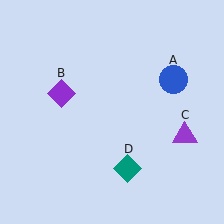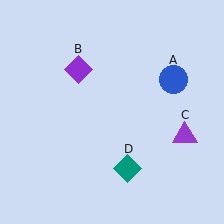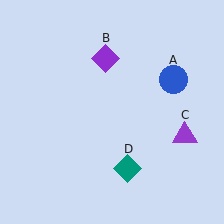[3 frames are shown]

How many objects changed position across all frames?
1 object changed position: purple diamond (object B).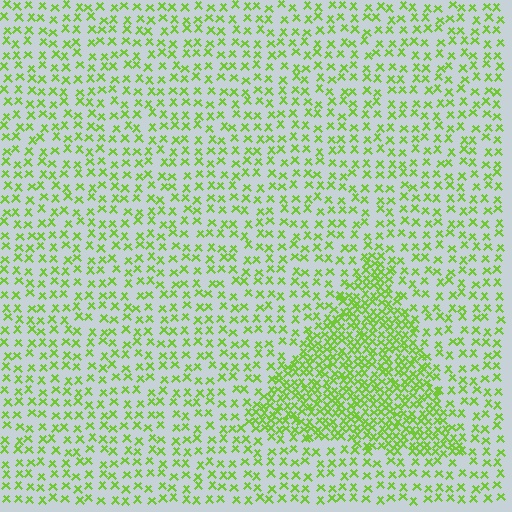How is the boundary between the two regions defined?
The boundary is defined by a change in element density (approximately 2.3x ratio). All elements are the same color, size, and shape.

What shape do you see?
I see a triangle.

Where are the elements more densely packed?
The elements are more densely packed inside the triangle boundary.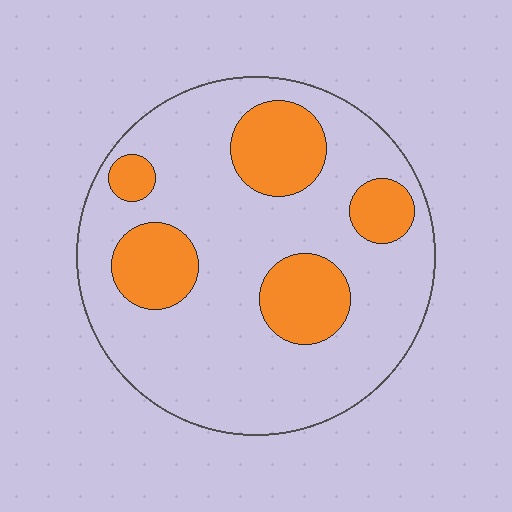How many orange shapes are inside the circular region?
5.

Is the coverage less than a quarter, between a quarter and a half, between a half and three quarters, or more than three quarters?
Less than a quarter.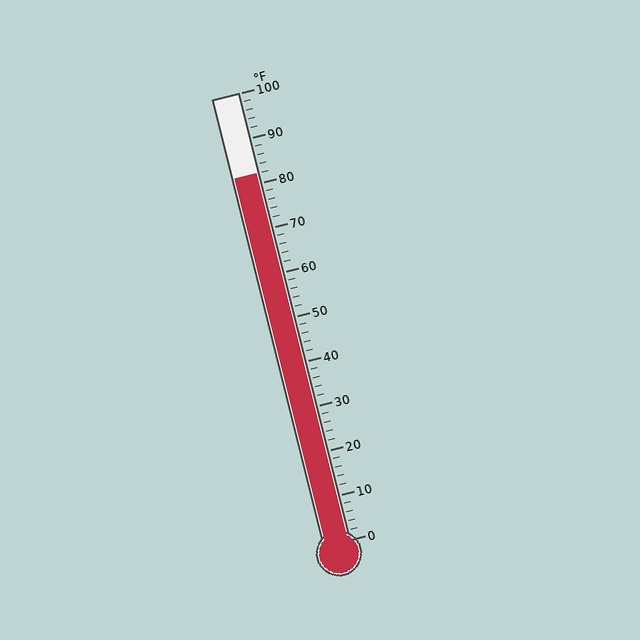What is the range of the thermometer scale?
The thermometer scale ranges from 0°F to 100°F.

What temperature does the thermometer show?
The thermometer shows approximately 82°F.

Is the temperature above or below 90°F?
The temperature is below 90°F.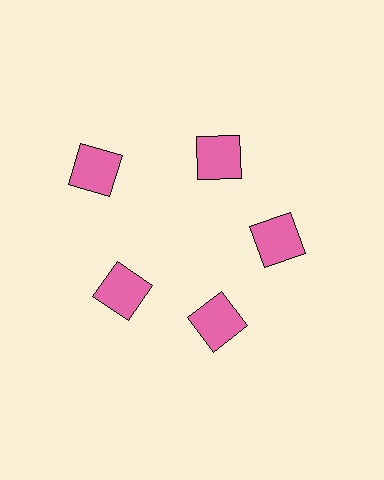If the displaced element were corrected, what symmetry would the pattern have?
It would have 5-fold rotational symmetry — the pattern would map onto itself every 72 degrees.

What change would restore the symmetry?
The symmetry would be restored by moving it inward, back onto the ring so that all 5 squares sit at equal angles and equal distance from the center.